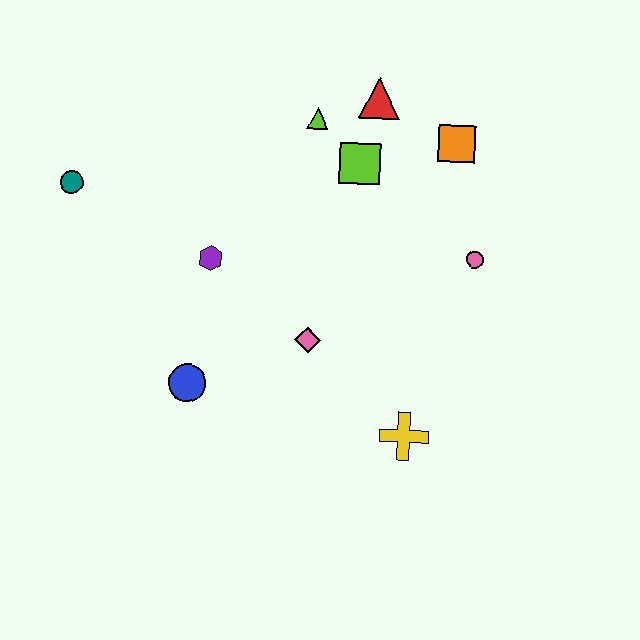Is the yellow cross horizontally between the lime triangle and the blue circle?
No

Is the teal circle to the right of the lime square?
No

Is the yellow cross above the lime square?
No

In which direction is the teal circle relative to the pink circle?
The teal circle is to the left of the pink circle.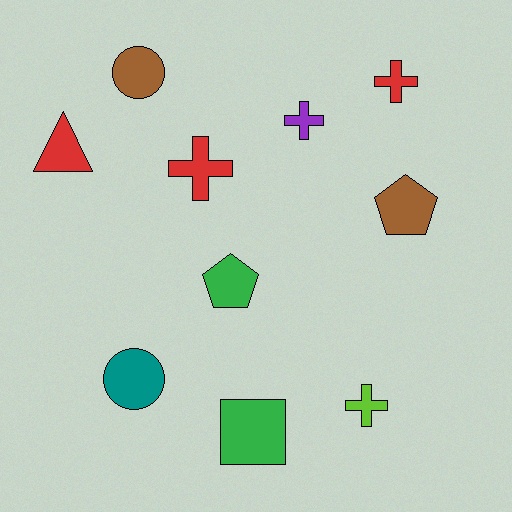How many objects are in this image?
There are 10 objects.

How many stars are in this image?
There are no stars.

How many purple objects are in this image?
There is 1 purple object.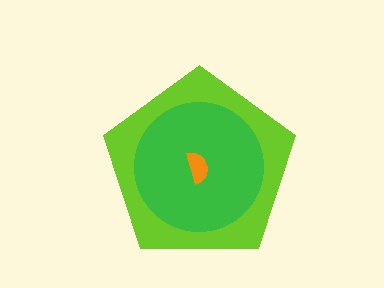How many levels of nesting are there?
3.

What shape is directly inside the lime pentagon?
The green circle.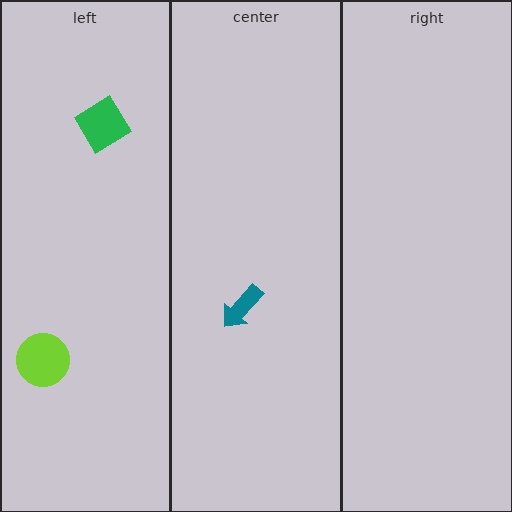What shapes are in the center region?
The teal arrow.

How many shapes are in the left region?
2.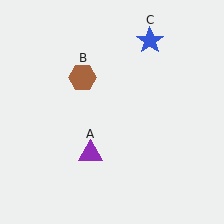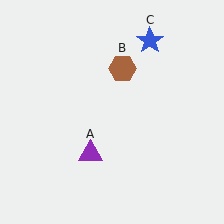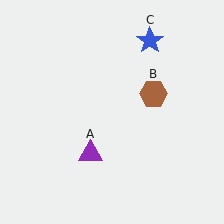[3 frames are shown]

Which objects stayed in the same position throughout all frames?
Purple triangle (object A) and blue star (object C) remained stationary.